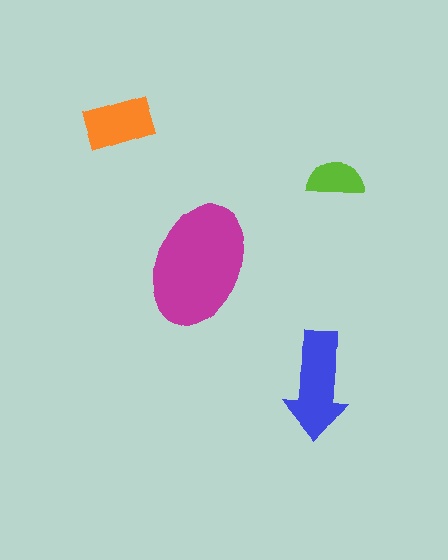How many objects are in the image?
There are 4 objects in the image.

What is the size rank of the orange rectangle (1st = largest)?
3rd.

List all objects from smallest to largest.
The lime semicircle, the orange rectangle, the blue arrow, the magenta ellipse.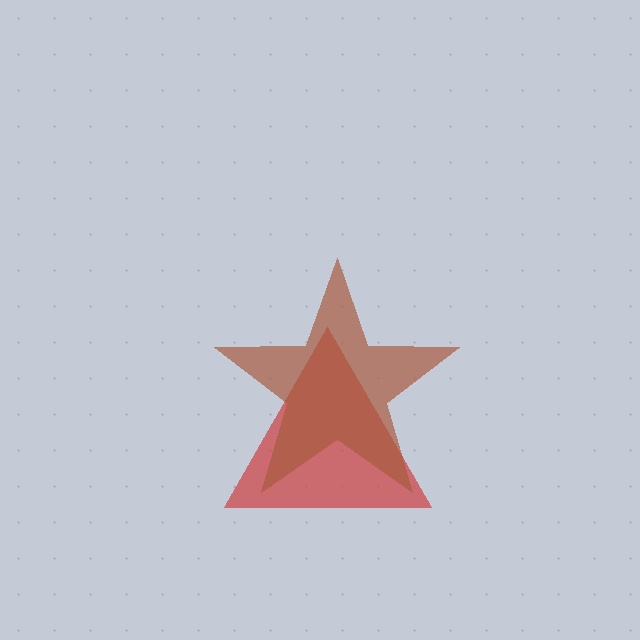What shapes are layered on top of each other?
The layered shapes are: a red triangle, a brown star.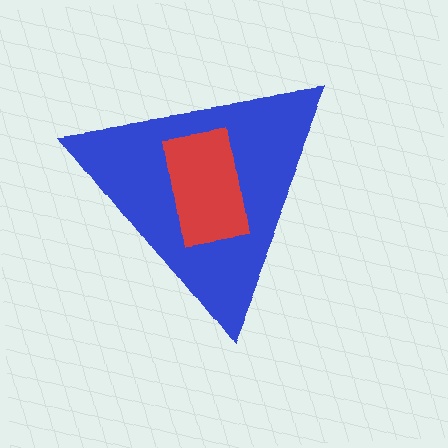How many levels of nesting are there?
2.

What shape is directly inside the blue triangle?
The red rectangle.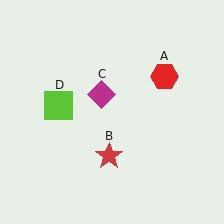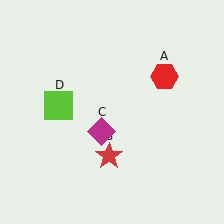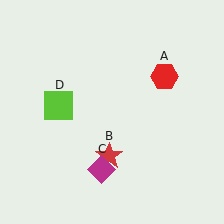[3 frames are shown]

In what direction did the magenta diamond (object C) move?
The magenta diamond (object C) moved down.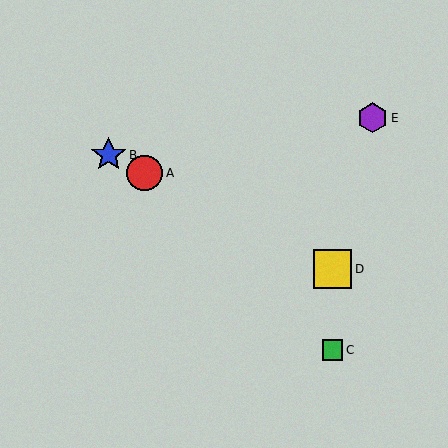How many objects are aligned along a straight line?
3 objects (A, B, D) are aligned along a straight line.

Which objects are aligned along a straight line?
Objects A, B, D are aligned along a straight line.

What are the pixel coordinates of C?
Object C is at (333, 350).